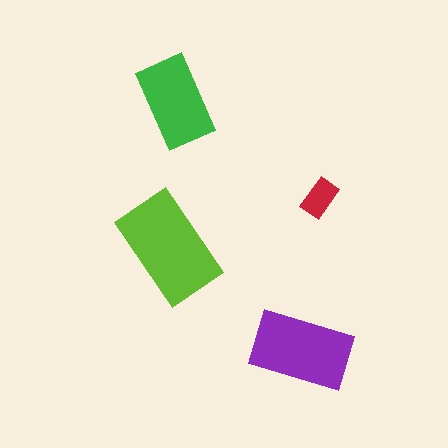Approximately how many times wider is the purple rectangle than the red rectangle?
About 2.5 times wider.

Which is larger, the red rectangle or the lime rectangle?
The lime one.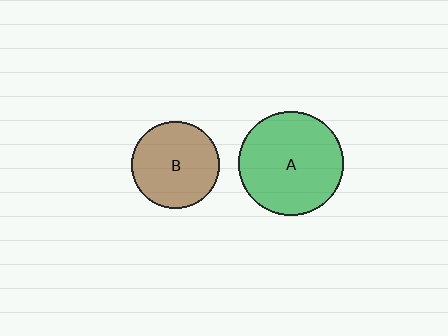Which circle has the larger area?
Circle A (green).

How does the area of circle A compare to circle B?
Approximately 1.4 times.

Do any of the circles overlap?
No, none of the circles overlap.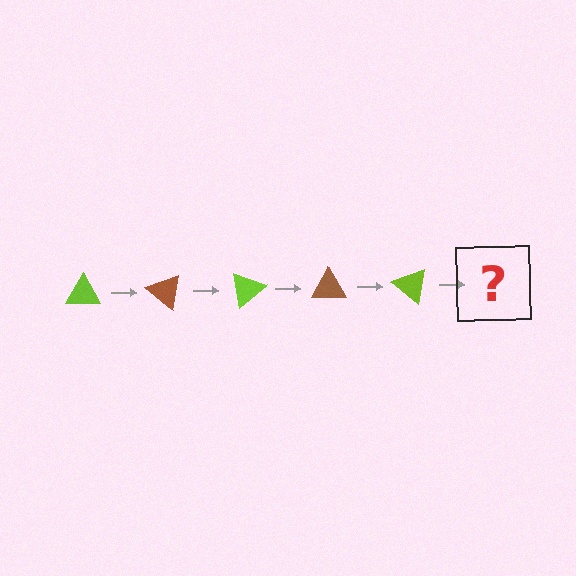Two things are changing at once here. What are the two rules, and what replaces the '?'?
The two rules are that it rotates 40 degrees each step and the color cycles through lime and brown. The '?' should be a brown triangle, rotated 200 degrees from the start.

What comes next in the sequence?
The next element should be a brown triangle, rotated 200 degrees from the start.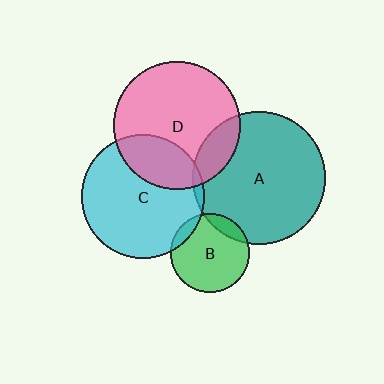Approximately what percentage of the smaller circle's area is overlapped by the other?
Approximately 5%.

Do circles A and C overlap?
Yes.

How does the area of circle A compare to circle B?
Approximately 2.8 times.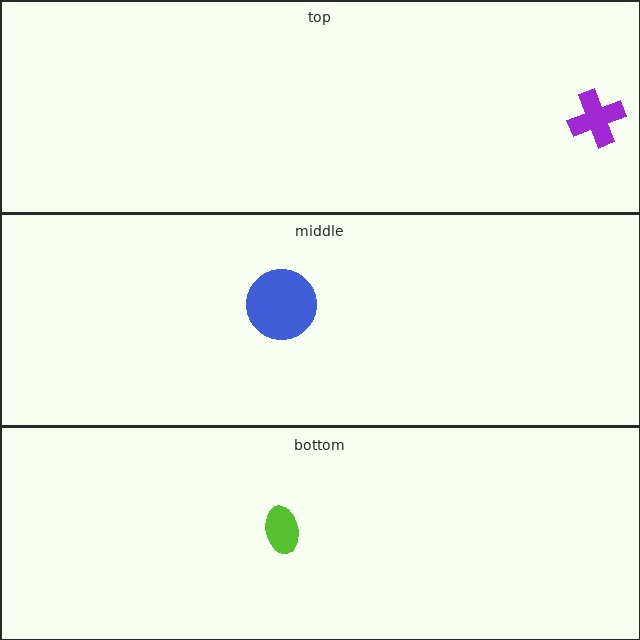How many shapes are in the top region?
1.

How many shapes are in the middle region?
1.